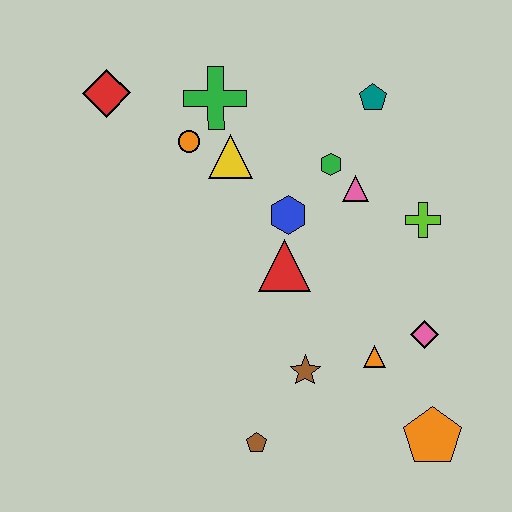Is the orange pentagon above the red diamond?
No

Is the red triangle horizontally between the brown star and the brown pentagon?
Yes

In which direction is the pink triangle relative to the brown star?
The pink triangle is above the brown star.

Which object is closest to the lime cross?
The pink triangle is closest to the lime cross.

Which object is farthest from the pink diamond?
The red diamond is farthest from the pink diamond.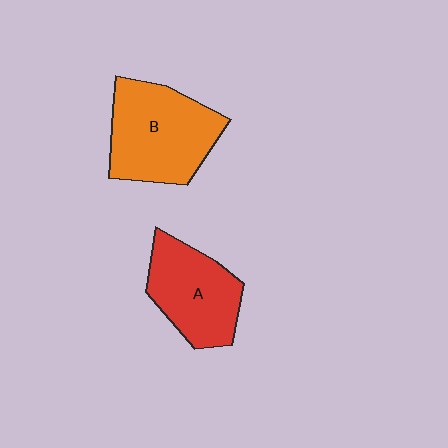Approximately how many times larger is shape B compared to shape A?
Approximately 1.2 times.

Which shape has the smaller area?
Shape A (red).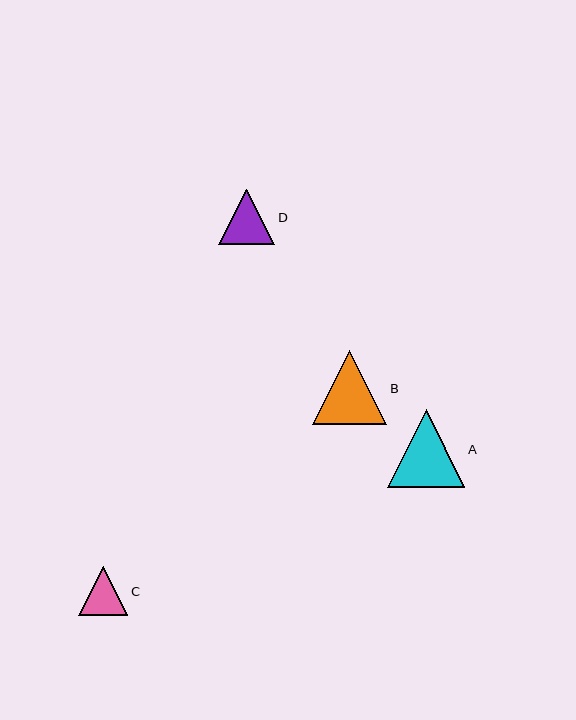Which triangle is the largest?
Triangle A is the largest with a size of approximately 78 pixels.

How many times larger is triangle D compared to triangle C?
Triangle D is approximately 1.1 times the size of triangle C.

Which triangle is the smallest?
Triangle C is the smallest with a size of approximately 49 pixels.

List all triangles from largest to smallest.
From largest to smallest: A, B, D, C.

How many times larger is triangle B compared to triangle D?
Triangle B is approximately 1.3 times the size of triangle D.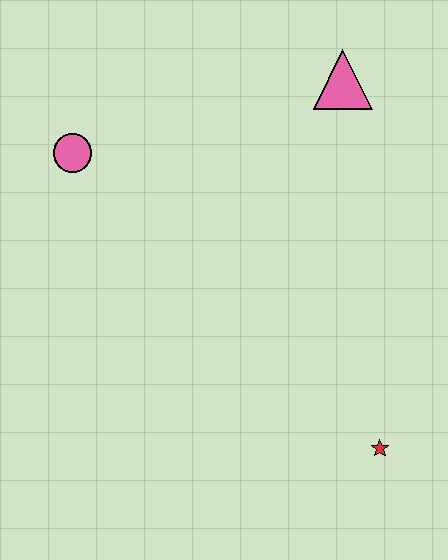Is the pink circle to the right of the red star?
No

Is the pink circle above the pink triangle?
No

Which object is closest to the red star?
The pink triangle is closest to the red star.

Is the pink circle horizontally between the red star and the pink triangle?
No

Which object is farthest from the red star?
The pink circle is farthest from the red star.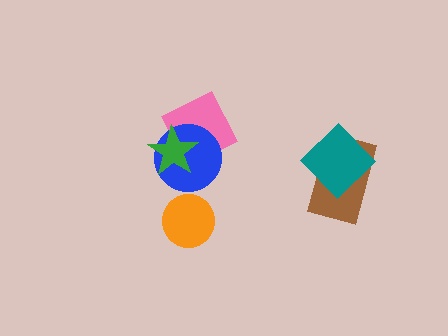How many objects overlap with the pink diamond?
2 objects overlap with the pink diamond.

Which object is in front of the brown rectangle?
The teal diamond is in front of the brown rectangle.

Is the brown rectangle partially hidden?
Yes, it is partially covered by another shape.